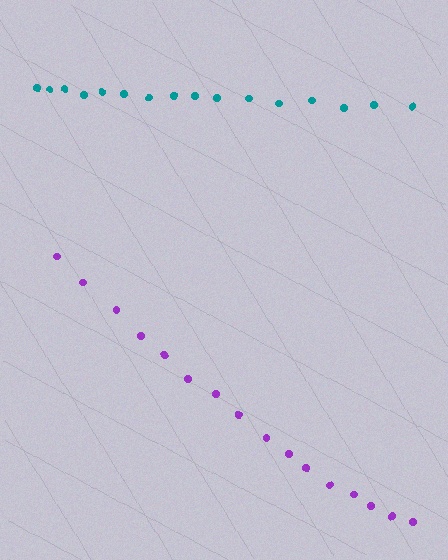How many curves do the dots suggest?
There are 2 distinct paths.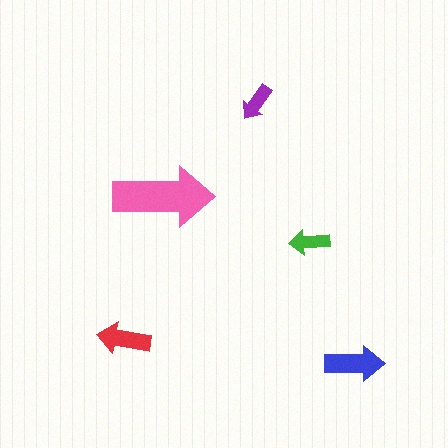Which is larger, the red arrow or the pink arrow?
The pink one.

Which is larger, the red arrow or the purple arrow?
The red one.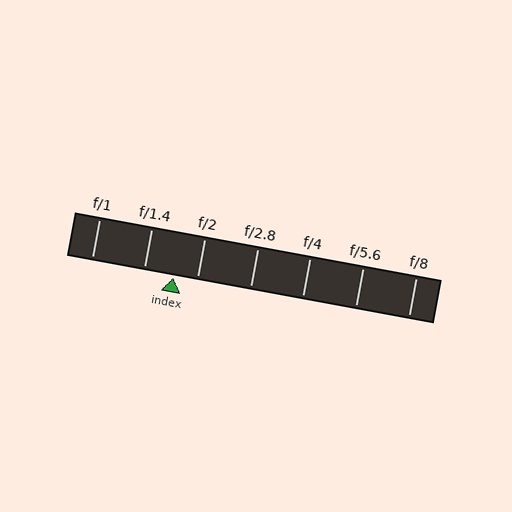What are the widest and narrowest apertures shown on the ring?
The widest aperture shown is f/1 and the narrowest is f/8.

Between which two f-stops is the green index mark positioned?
The index mark is between f/1.4 and f/2.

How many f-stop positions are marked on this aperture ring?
There are 7 f-stop positions marked.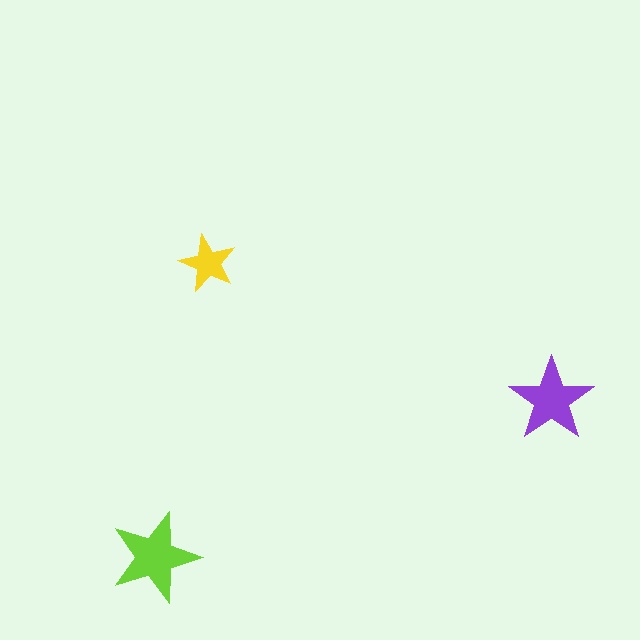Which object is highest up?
The yellow star is topmost.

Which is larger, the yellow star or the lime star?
The lime one.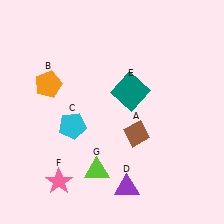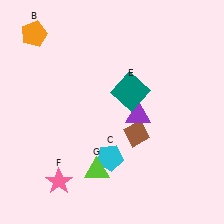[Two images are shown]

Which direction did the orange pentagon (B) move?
The orange pentagon (B) moved up.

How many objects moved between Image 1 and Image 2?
3 objects moved between the two images.